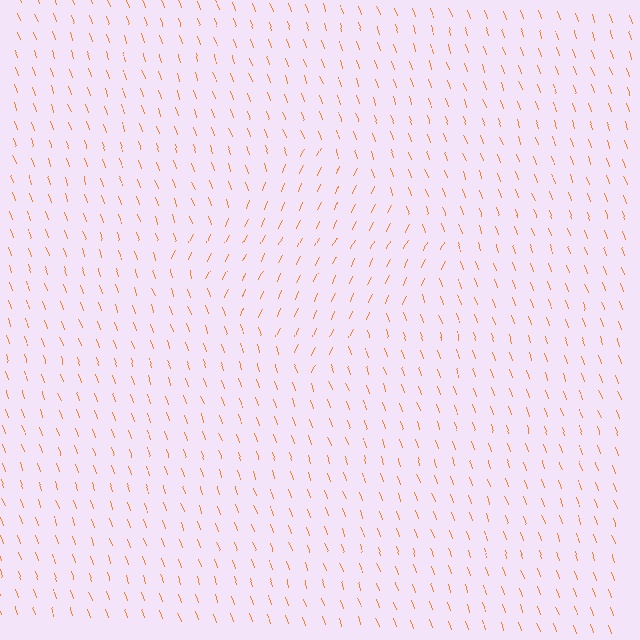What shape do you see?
I see a diamond.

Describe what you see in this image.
The image is filled with small orange line segments. A diamond region in the image has lines oriented differently from the surrounding lines, creating a visible texture boundary.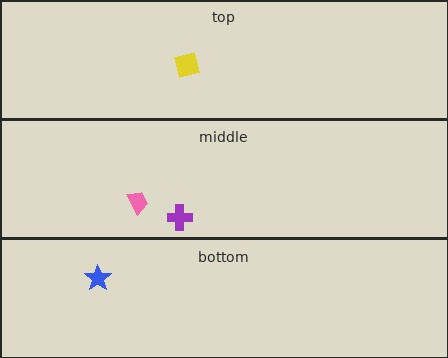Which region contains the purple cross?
The middle region.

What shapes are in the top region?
The yellow square.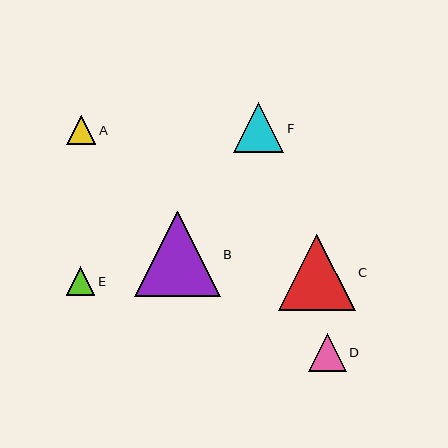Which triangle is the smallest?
Triangle E is the smallest with a size of approximately 29 pixels.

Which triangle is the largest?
Triangle B is the largest with a size of approximately 85 pixels.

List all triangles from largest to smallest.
From largest to smallest: B, C, F, D, A, E.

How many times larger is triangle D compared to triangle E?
Triangle D is approximately 1.3 times the size of triangle E.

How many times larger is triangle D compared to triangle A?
Triangle D is approximately 1.3 times the size of triangle A.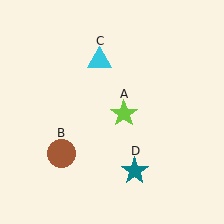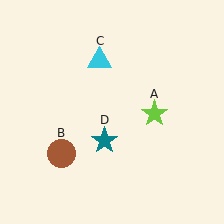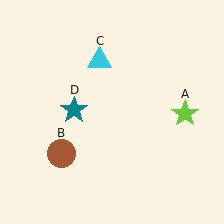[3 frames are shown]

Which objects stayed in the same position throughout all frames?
Brown circle (object B) and cyan triangle (object C) remained stationary.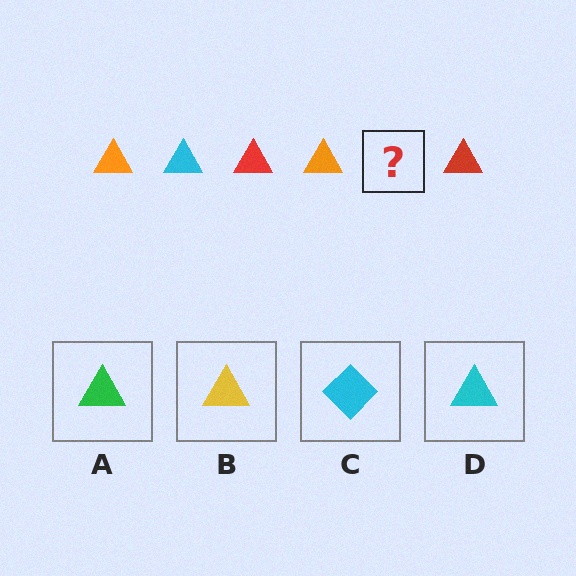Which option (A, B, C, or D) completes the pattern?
D.